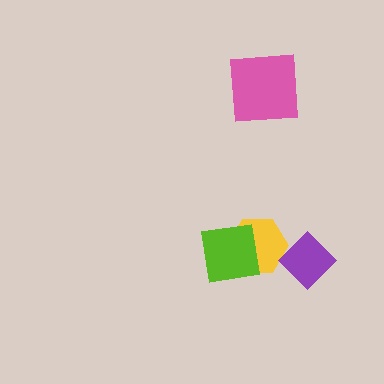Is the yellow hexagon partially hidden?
Yes, it is partially covered by another shape.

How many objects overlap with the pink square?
0 objects overlap with the pink square.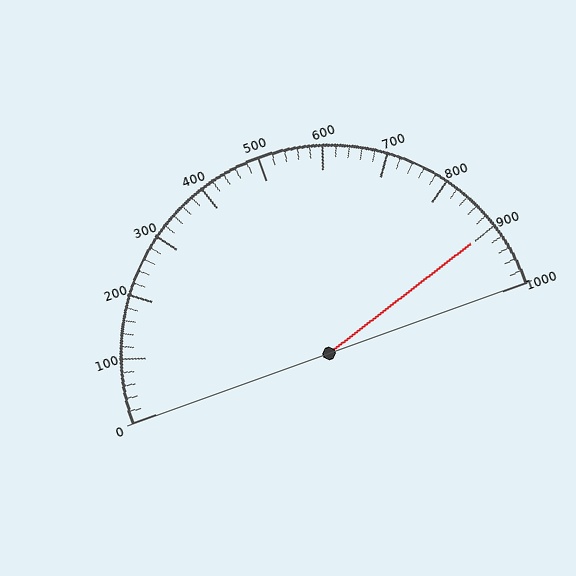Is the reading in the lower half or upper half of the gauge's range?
The reading is in the upper half of the range (0 to 1000).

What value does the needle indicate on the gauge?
The needle indicates approximately 900.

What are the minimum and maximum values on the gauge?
The gauge ranges from 0 to 1000.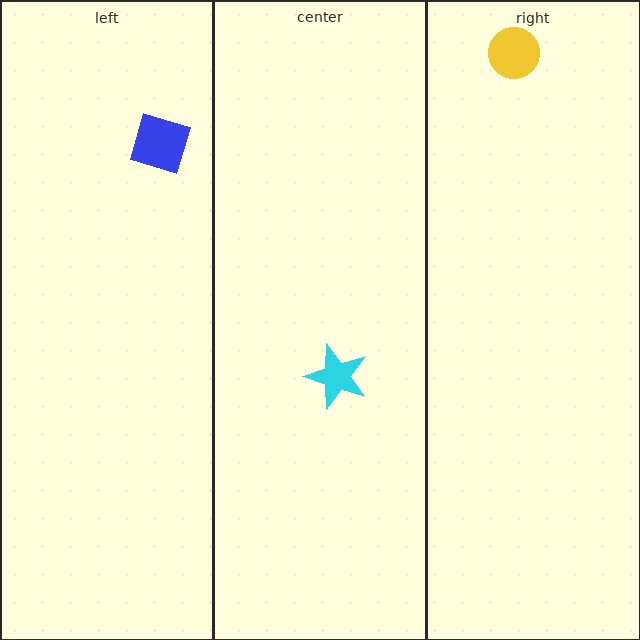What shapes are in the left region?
The blue square.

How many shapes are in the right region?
1.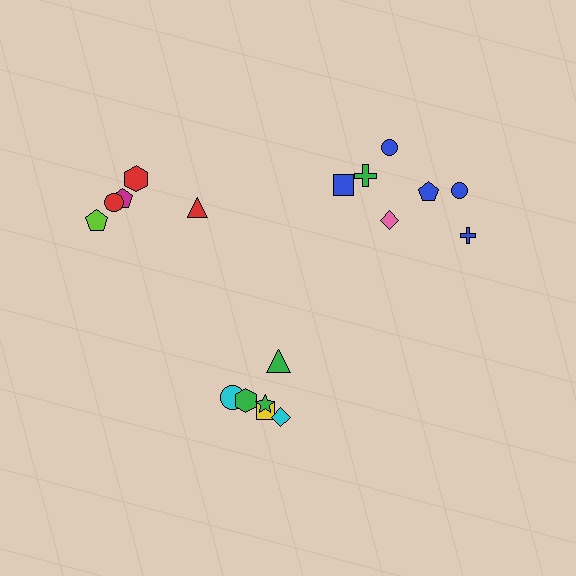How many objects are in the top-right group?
There are 7 objects.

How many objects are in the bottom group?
There are 6 objects.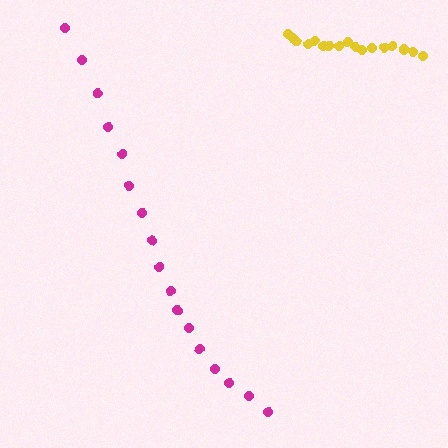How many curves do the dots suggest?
There are 2 distinct paths.